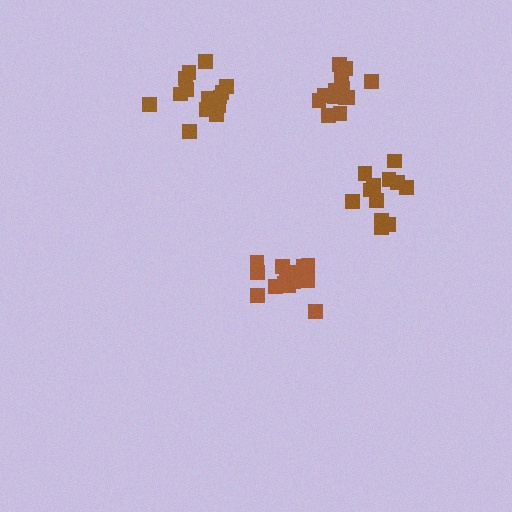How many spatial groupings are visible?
There are 4 spatial groupings.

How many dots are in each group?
Group 1: 14 dots, Group 2: 15 dots, Group 3: 12 dots, Group 4: 15 dots (56 total).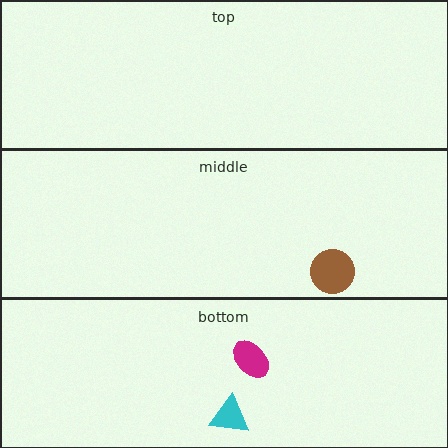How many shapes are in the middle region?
1.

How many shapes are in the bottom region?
2.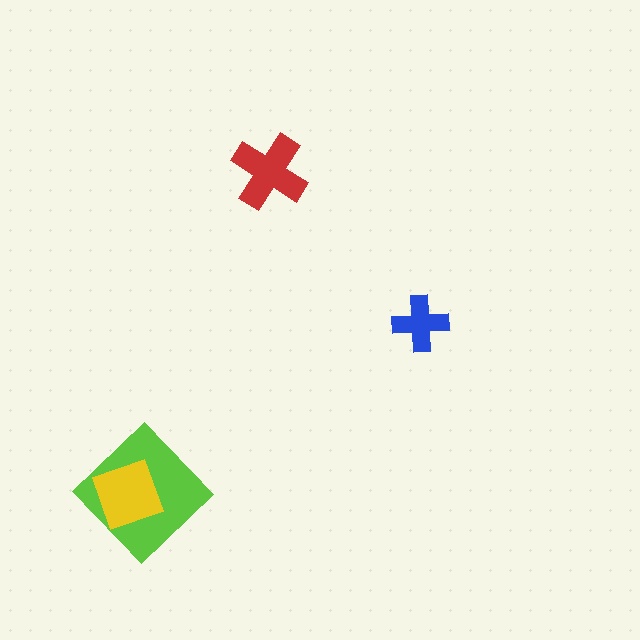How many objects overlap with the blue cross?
0 objects overlap with the blue cross.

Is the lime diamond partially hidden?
Yes, it is partially covered by another shape.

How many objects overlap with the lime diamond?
1 object overlaps with the lime diamond.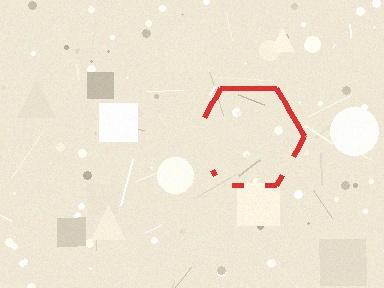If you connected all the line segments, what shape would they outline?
They would outline a hexagon.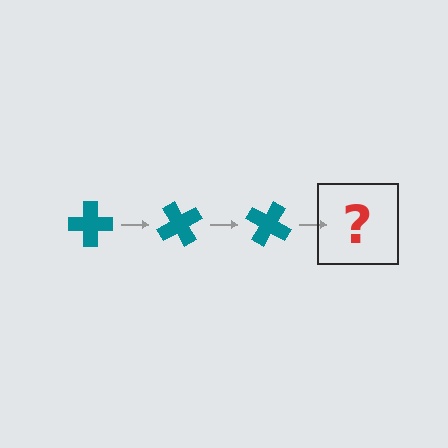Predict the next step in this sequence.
The next step is a teal cross rotated 180 degrees.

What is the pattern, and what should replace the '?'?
The pattern is that the cross rotates 60 degrees each step. The '?' should be a teal cross rotated 180 degrees.